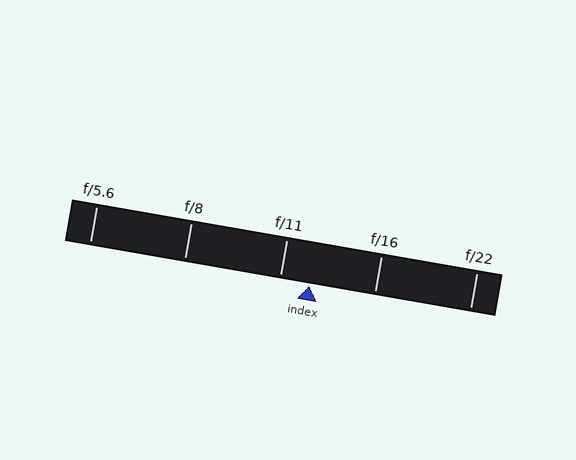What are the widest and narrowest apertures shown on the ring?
The widest aperture shown is f/5.6 and the narrowest is f/22.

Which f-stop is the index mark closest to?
The index mark is closest to f/11.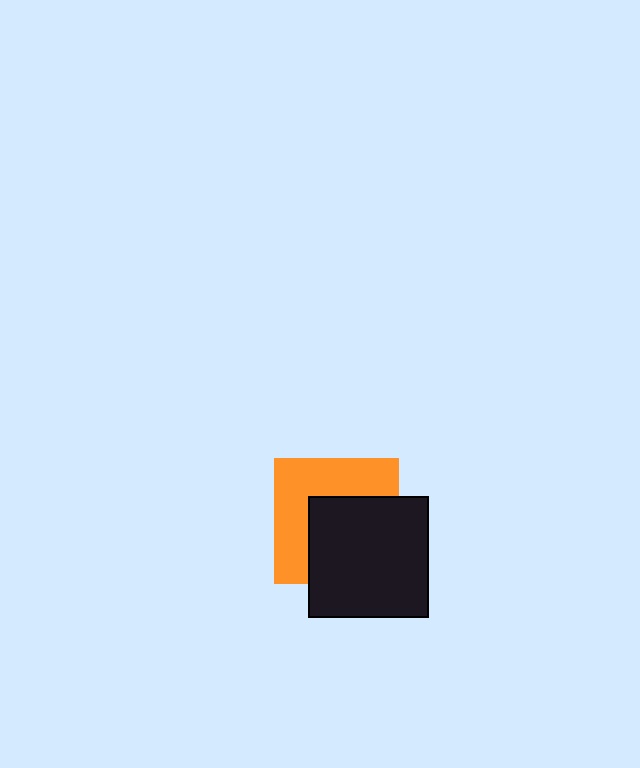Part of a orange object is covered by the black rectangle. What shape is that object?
It is a square.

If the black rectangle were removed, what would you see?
You would see the complete orange square.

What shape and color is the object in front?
The object in front is a black rectangle.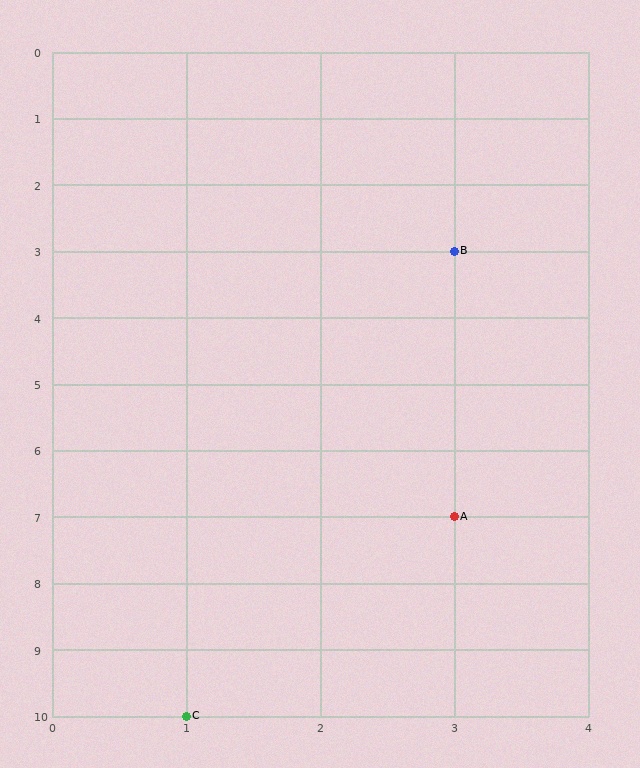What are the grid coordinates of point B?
Point B is at grid coordinates (3, 3).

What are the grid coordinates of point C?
Point C is at grid coordinates (1, 10).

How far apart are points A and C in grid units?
Points A and C are 2 columns and 3 rows apart (about 3.6 grid units diagonally).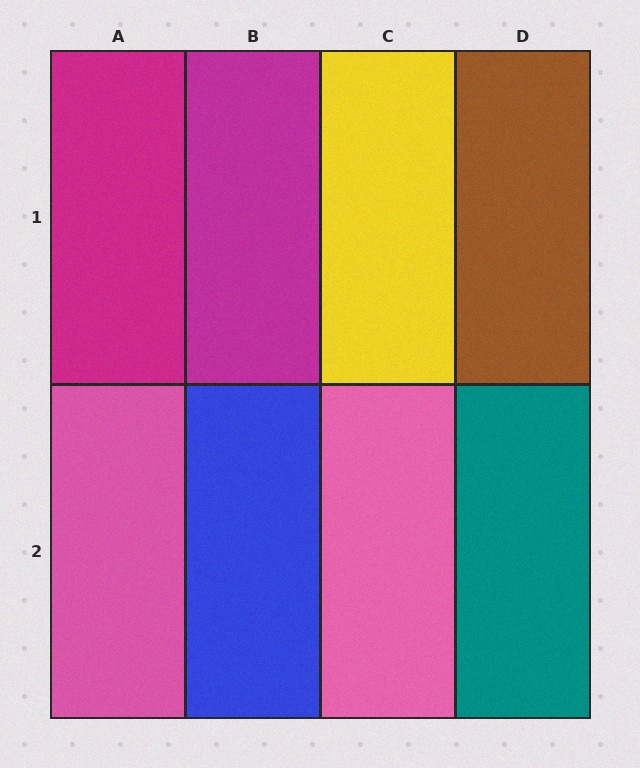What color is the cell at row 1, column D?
Brown.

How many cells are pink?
2 cells are pink.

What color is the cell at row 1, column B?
Magenta.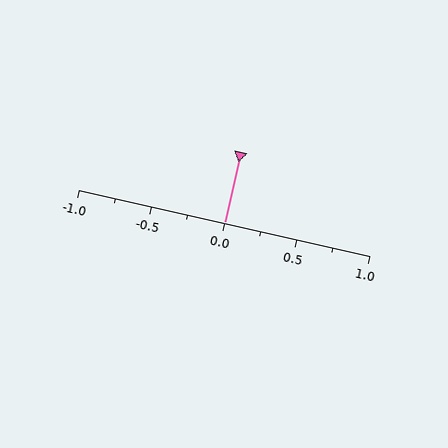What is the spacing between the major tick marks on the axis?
The major ticks are spaced 0.5 apart.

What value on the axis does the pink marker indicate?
The marker indicates approximately 0.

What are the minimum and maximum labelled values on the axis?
The axis runs from -1.0 to 1.0.